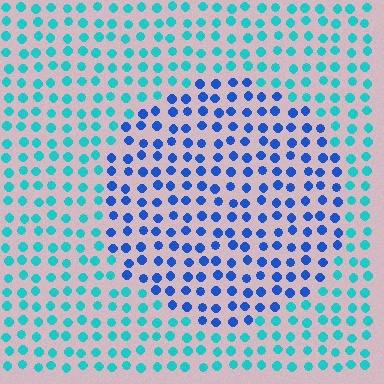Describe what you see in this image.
The image is filled with small cyan elements in a uniform arrangement. A circle-shaped region is visible where the elements are tinted to a slightly different hue, forming a subtle color boundary.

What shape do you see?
I see a circle.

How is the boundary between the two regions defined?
The boundary is defined purely by a slight shift in hue (about 42 degrees). Spacing, size, and orientation are identical on both sides.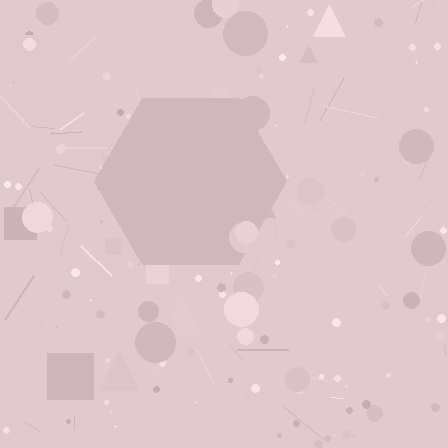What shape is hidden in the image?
A hexagon is hidden in the image.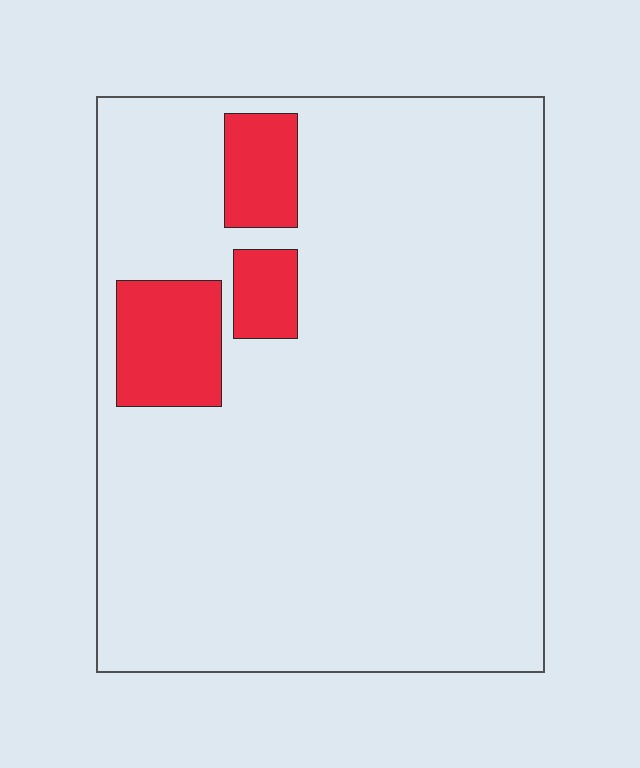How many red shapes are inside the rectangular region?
3.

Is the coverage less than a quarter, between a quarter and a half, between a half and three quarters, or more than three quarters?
Less than a quarter.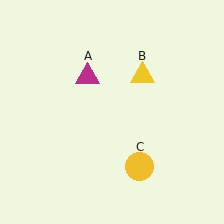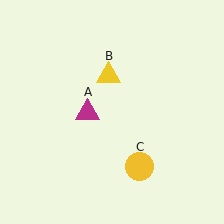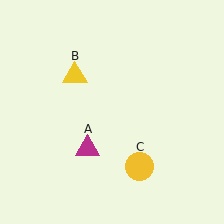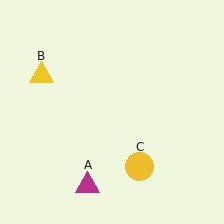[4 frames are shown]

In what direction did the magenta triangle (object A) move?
The magenta triangle (object A) moved down.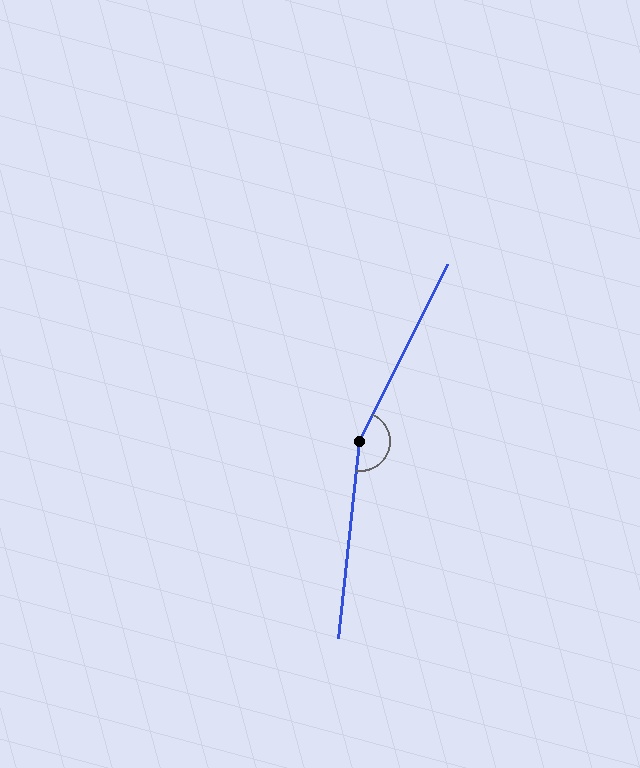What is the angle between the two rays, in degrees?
Approximately 160 degrees.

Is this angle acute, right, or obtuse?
It is obtuse.